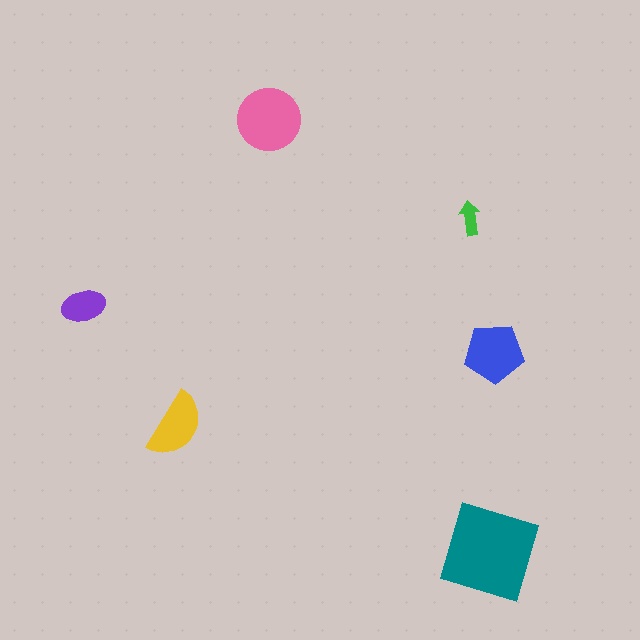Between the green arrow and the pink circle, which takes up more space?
The pink circle.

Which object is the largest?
The teal square.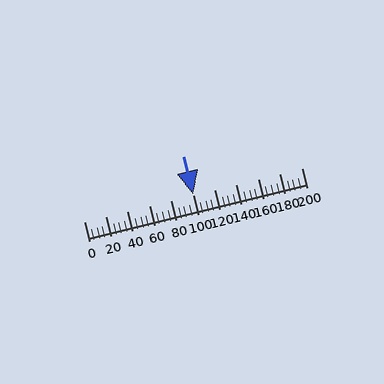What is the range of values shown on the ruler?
The ruler shows values from 0 to 200.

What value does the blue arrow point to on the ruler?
The blue arrow points to approximately 100.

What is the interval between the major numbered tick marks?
The major tick marks are spaced 20 units apart.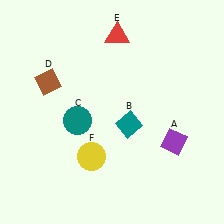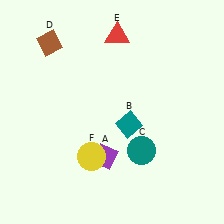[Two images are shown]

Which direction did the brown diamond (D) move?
The brown diamond (D) moved up.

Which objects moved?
The objects that moved are: the purple diamond (A), the teal circle (C), the brown diamond (D).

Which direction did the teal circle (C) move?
The teal circle (C) moved right.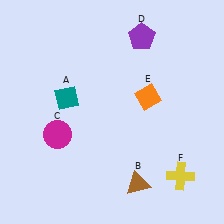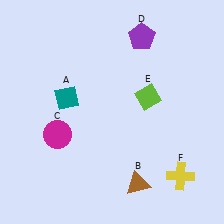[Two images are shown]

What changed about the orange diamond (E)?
In Image 1, E is orange. In Image 2, it changed to lime.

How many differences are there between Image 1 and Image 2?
There is 1 difference between the two images.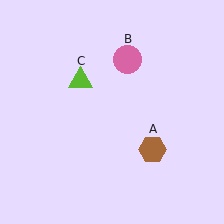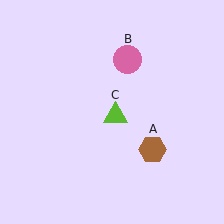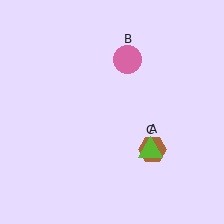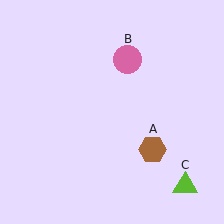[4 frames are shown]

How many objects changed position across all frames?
1 object changed position: lime triangle (object C).